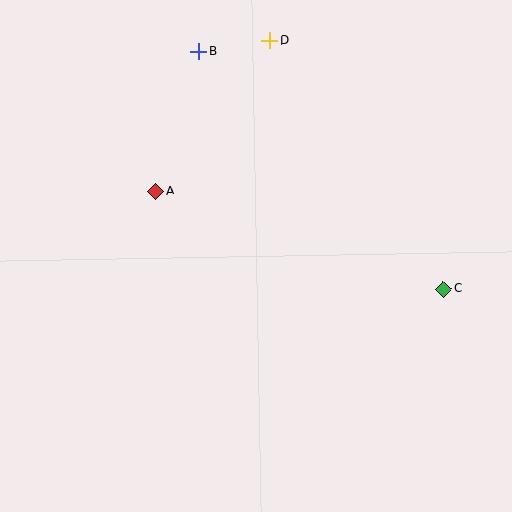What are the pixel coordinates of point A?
Point A is at (156, 191).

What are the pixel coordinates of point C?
Point C is at (443, 289).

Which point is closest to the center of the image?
Point A at (156, 191) is closest to the center.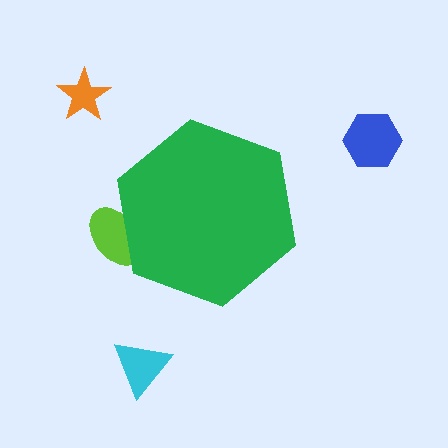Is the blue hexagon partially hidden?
No, the blue hexagon is fully visible.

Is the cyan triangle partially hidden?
No, the cyan triangle is fully visible.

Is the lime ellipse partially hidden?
Yes, the lime ellipse is partially hidden behind the green hexagon.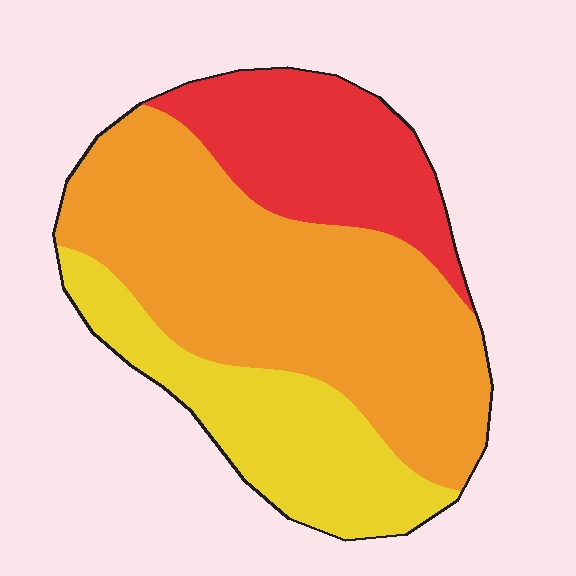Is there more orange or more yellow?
Orange.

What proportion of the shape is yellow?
Yellow takes up about one quarter (1/4) of the shape.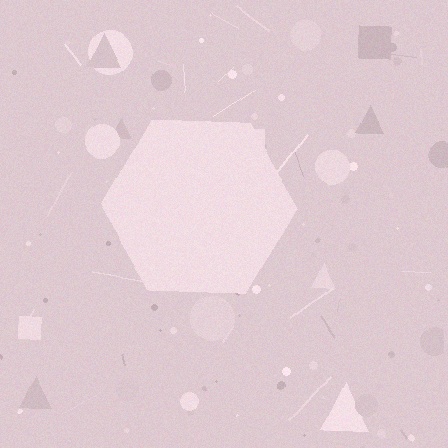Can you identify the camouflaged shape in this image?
The camouflaged shape is a hexagon.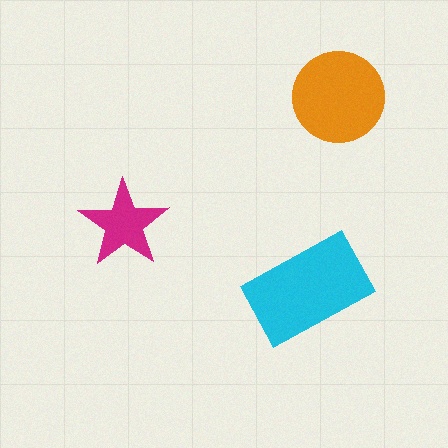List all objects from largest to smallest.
The cyan rectangle, the orange circle, the magenta star.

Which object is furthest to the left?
The magenta star is leftmost.